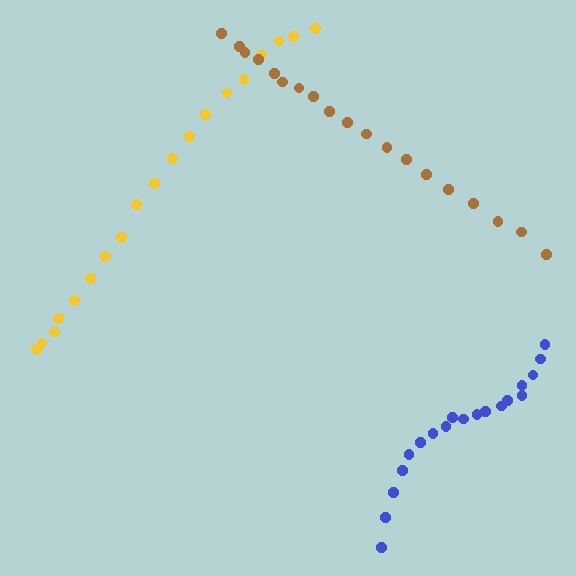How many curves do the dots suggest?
There are 3 distinct paths.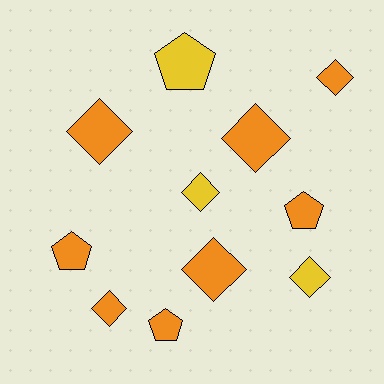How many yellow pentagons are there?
There is 1 yellow pentagon.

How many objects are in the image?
There are 11 objects.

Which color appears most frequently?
Orange, with 8 objects.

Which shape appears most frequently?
Diamond, with 7 objects.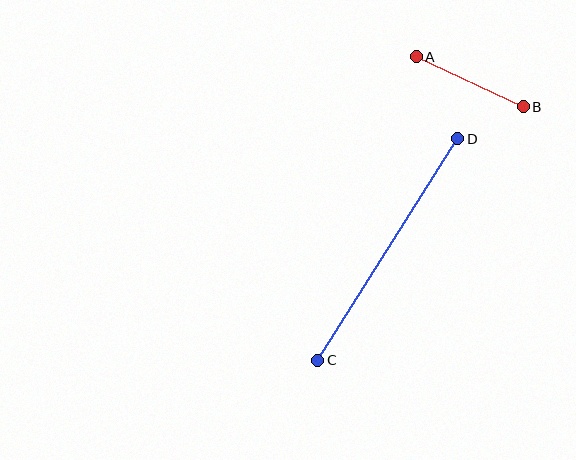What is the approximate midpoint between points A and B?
The midpoint is at approximately (470, 82) pixels.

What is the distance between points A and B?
The distance is approximately 118 pixels.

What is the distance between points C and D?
The distance is approximately 262 pixels.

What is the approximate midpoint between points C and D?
The midpoint is at approximately (388, 250) pixels.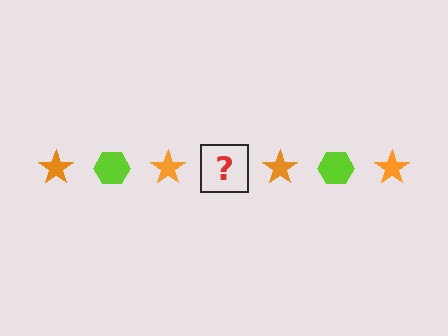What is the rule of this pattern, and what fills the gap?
The rule is that the pattern alternates between orange star and lime hexagon. The gap should be filled with a lime hexagon.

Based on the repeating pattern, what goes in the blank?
The blank should be a lime hexagon.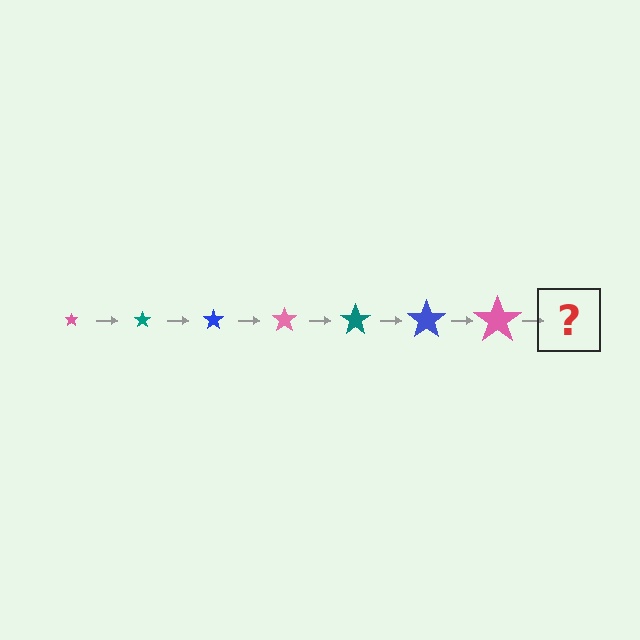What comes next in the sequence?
The next element should be a teal star, larger than the previous one.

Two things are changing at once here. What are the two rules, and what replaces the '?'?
The two rules are that the star grows larger each step and the color cycles through pink, teal, and blue. The '?' should be a teal star, larger than the previous one.